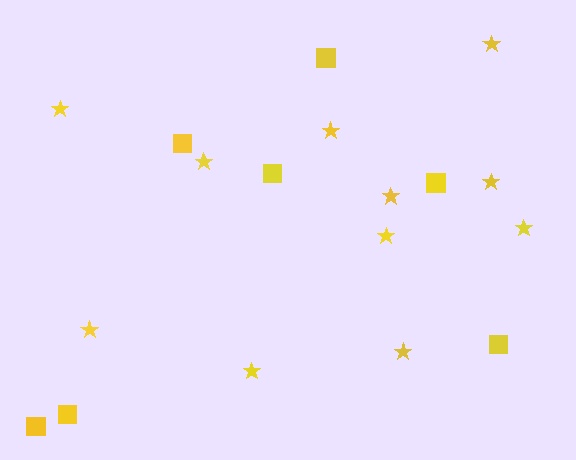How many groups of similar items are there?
There are 2 groups: one group of stars (11) and one group of squares (7).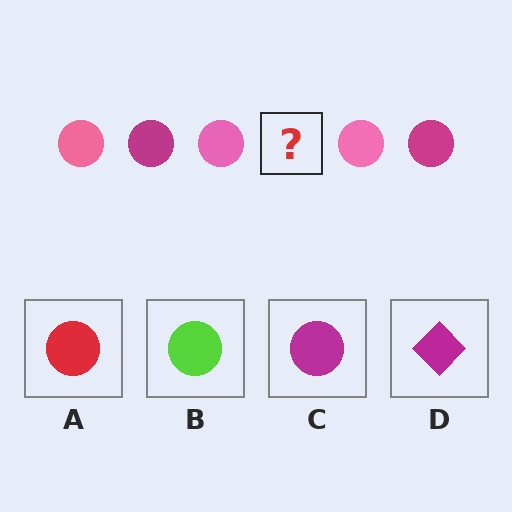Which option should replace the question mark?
Option C.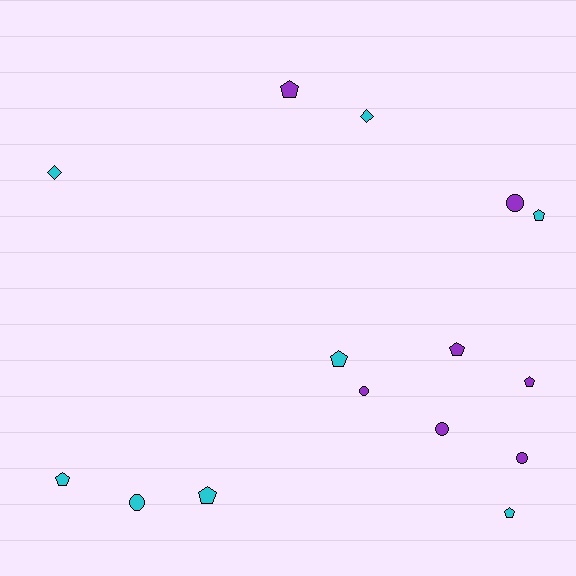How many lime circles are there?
There are no lime circles.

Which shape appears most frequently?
Pentagon, with 8 objects.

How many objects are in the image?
There are 15 objects.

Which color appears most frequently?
Cyan, with 8 objects.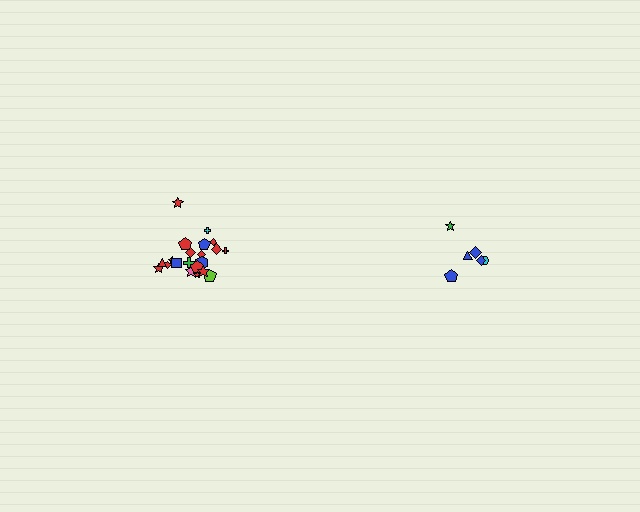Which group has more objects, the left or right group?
The left group.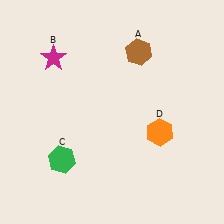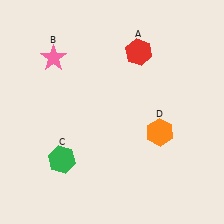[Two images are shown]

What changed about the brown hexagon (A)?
In Image 1, A is brown. In Image 2, it changed to red.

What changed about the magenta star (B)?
In Image 1, B is magenta. In Image 2, it changed to pink.